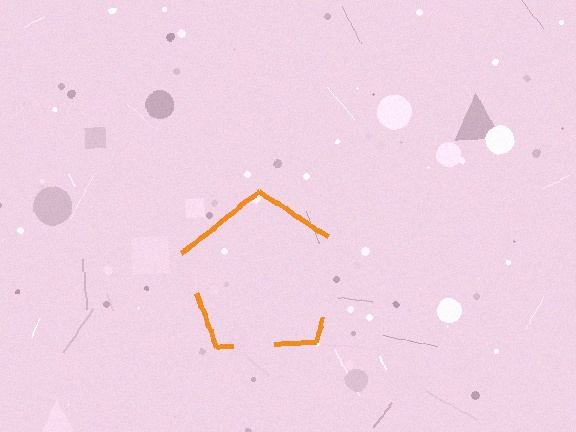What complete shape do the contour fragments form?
The contour fragments form a pentagon.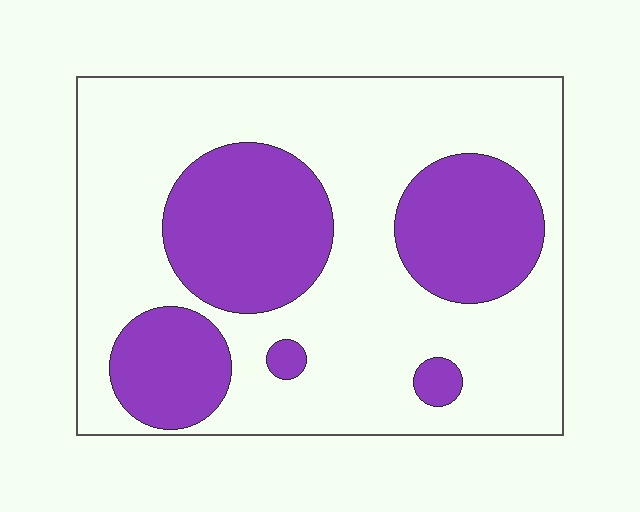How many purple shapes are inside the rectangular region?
5.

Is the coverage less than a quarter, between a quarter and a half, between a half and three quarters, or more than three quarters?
Between a quarter and a half.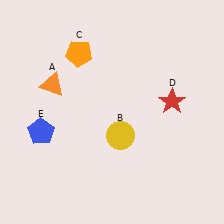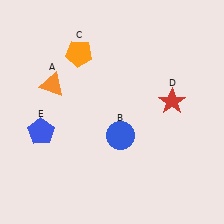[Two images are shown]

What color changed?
The circle (B) changed from yellow in Image 1 to blue in Image 2.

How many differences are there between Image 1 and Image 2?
There is 1 difference between the two images.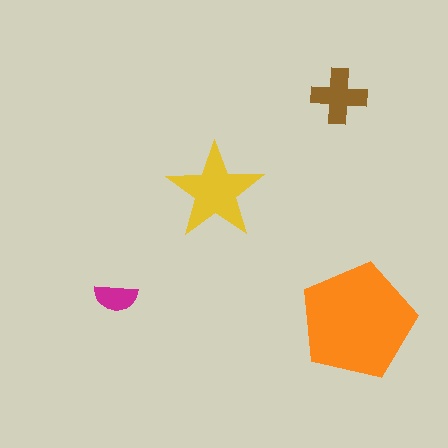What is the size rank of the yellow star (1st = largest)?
2nd.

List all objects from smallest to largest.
The magenta semicircle, the brown cross, the yellow star, the orange pentagon.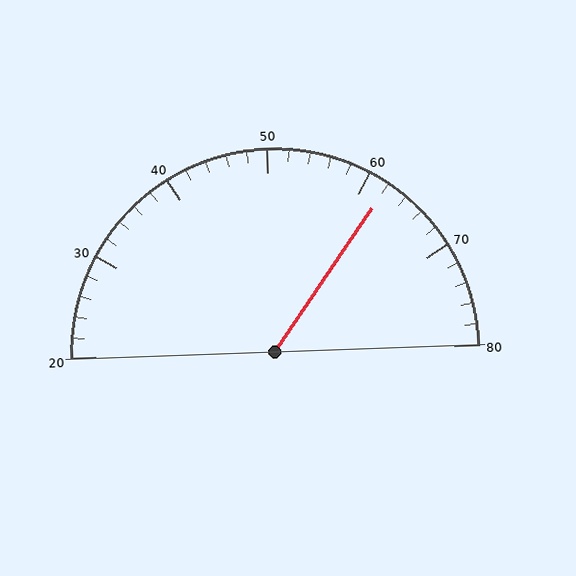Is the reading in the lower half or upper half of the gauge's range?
The reading is in the upper half of the range (20 to 80).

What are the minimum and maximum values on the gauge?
The gauge ranges from 20 to 80.